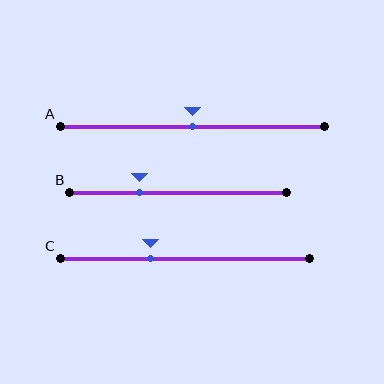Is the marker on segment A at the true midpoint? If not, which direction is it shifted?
Yes, the marker on segment A is at the true midpoint.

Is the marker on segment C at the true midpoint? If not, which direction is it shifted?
No, the marker on segment C is shifted to the left by about 14% of the segment length.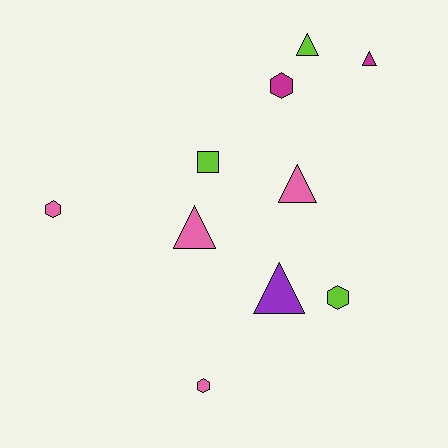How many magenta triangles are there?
There is 1 magenta triangle.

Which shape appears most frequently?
Triangle, with 5 objects.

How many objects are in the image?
There are 10 objects.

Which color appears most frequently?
Pink, with 4 objects.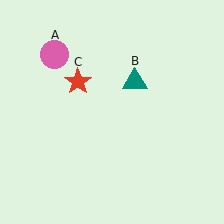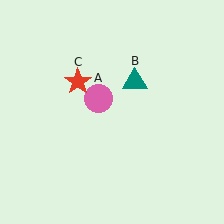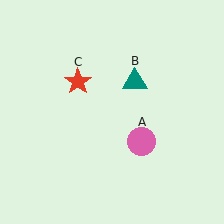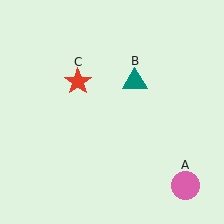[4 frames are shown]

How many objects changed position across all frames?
1 object changed position: pink circle (object A).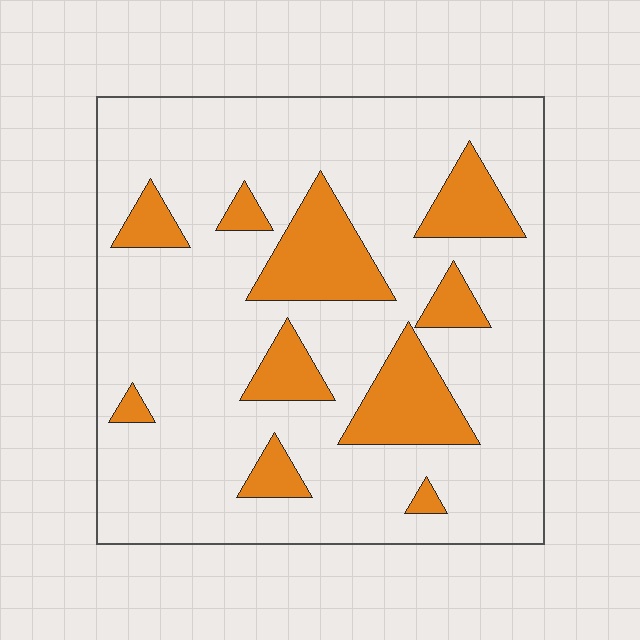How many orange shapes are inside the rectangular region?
10.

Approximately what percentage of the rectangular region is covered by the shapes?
Approximately 20%.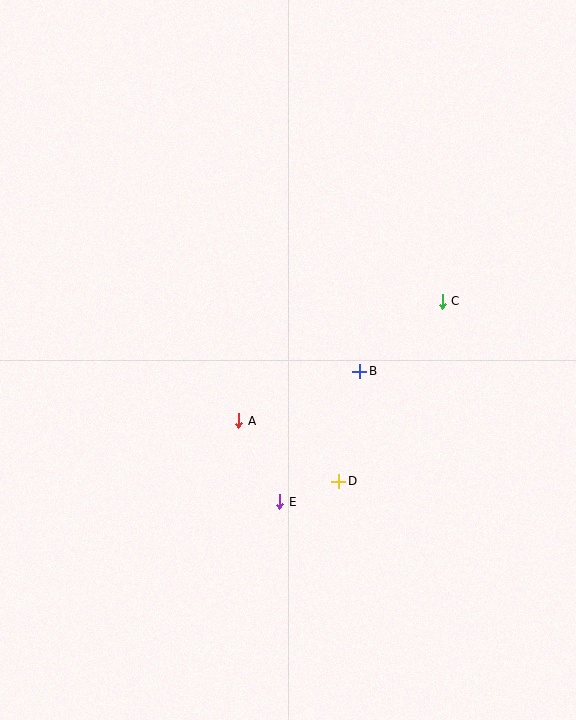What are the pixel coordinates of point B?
Point B is at (360, 371).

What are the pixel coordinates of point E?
Point E is at (280, 502).